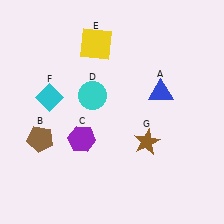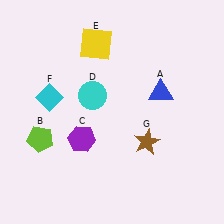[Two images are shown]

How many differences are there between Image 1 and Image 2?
There is 1 difference between the two images.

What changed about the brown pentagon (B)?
In Image 1, B is brown. In Image 2, it changed to lime.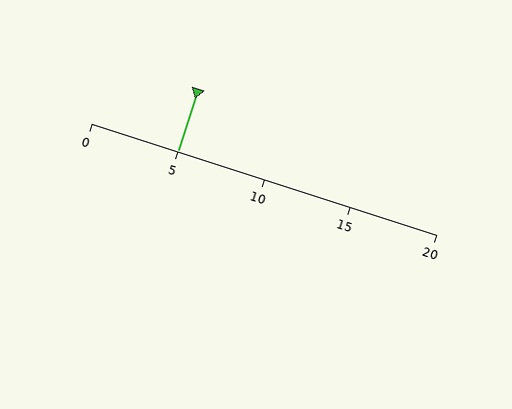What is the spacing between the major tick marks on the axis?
The major ticks are spaced 5 apart.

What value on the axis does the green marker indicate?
The marker indicates approximately 5.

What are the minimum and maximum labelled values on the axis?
The axis runs from 0 to 20.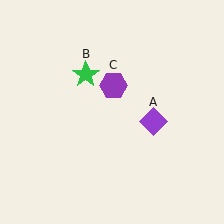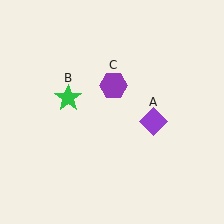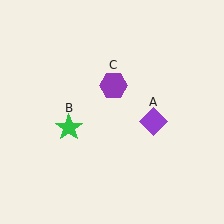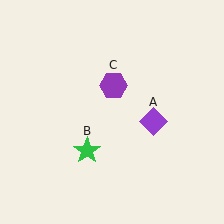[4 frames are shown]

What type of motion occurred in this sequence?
The green star (object B) rotated counterclockwise around the center of the scene.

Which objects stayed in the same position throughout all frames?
Purple diamond (object A) and purple hexagon (object C) remained stationary.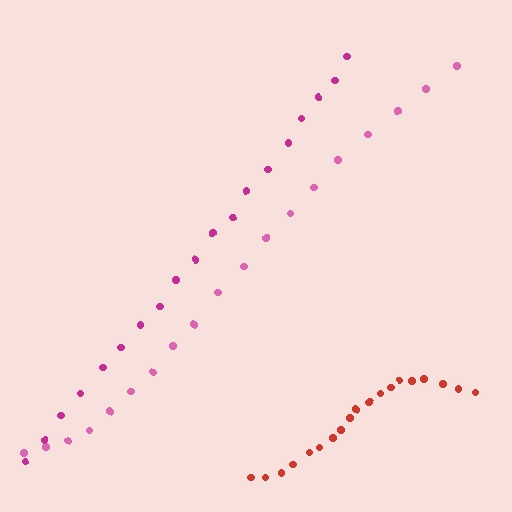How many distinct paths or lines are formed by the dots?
There are 3 distinct paths.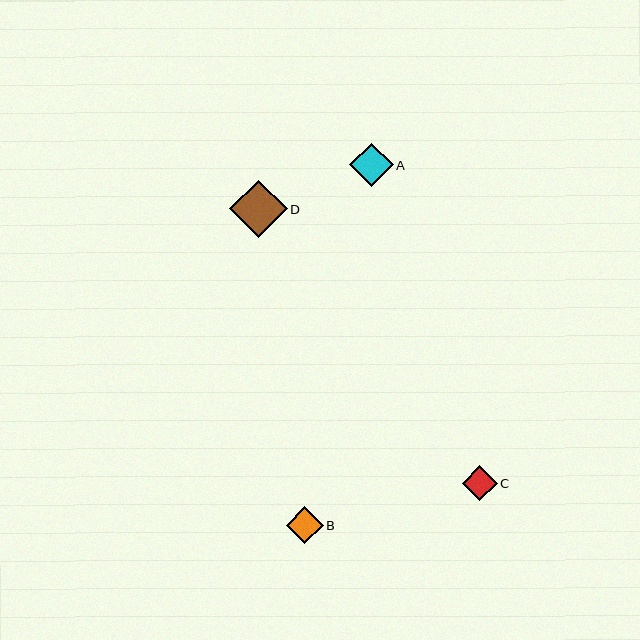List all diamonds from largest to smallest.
From largest to smallest: D, A, B, C.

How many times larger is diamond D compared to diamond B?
Diamond D is approximately 1.6 times the size of diamond B.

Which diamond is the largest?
Diamond D is the largest with a size of approximately 58 pixels.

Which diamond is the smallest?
Diamond C is the smallest with a size of approximately 35 pixels.